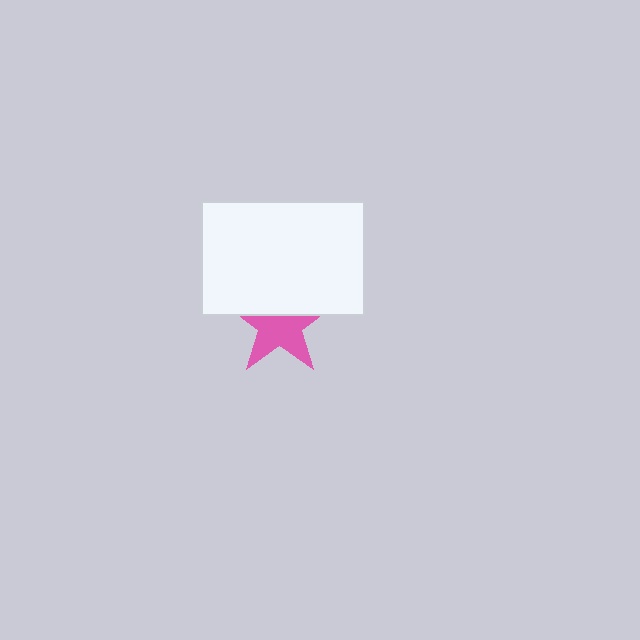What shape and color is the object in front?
The object in front is a white rectangle.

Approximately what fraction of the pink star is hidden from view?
Roughly 40% of the pink star is hidden behind the white rectangle.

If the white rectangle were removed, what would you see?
You would see the complete pink star.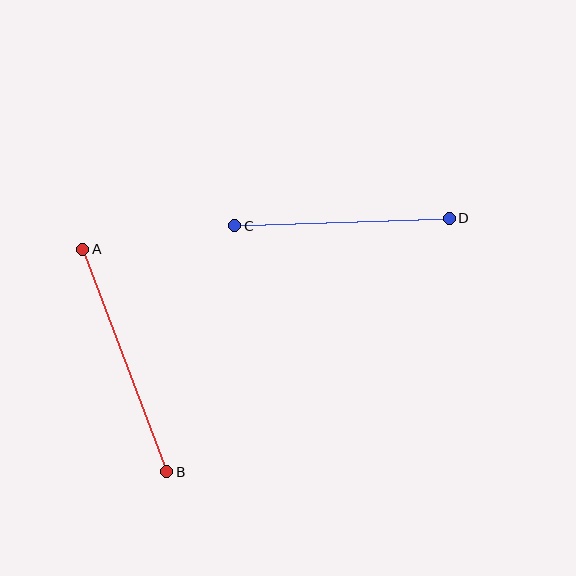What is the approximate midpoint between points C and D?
The midpoint is at approximately (342, 222) pixels.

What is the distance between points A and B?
The distance is approximately 238 pixels.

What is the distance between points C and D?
The distance is approximately 215 pixels.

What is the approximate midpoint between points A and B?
The midpoint is at approximately (125, 360) pixels.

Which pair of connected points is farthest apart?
Points A and B are farthest apart.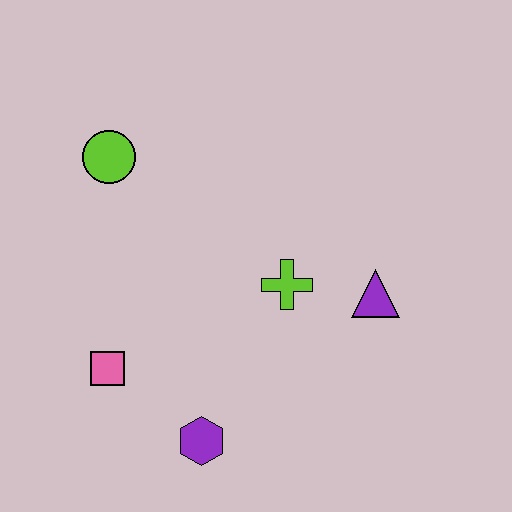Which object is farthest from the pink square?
The purple triangle is farthest from the pink square.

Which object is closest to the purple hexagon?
The pink square is closest to the purple hexagon.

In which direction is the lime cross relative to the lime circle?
The lime cross is to the right of the lime circle.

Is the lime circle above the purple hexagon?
Yes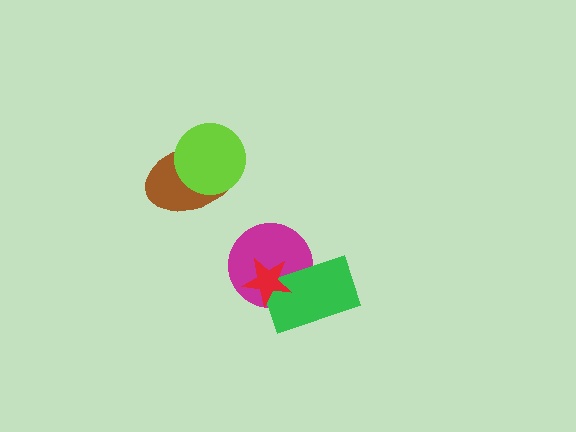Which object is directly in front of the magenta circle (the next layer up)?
The green rectangle is directly in front of the magenta circle.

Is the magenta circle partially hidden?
Yes, it is partially covered by another shape.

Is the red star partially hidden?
No, no other shape covers it.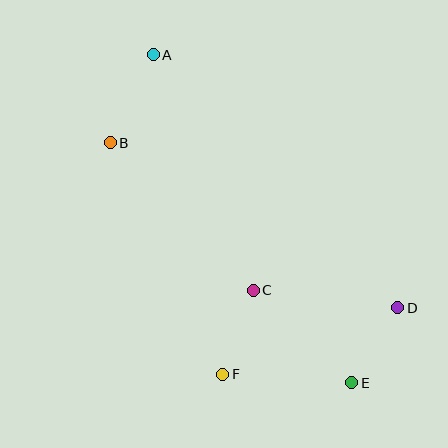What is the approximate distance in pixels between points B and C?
The distance between B and C is approximately 205 pixels.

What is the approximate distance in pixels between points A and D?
The distance between A and D is approximately 352 pixels.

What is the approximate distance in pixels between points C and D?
The distance between C and D is approximately 146 pixels.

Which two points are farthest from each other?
Points A and E are farthest from each other.